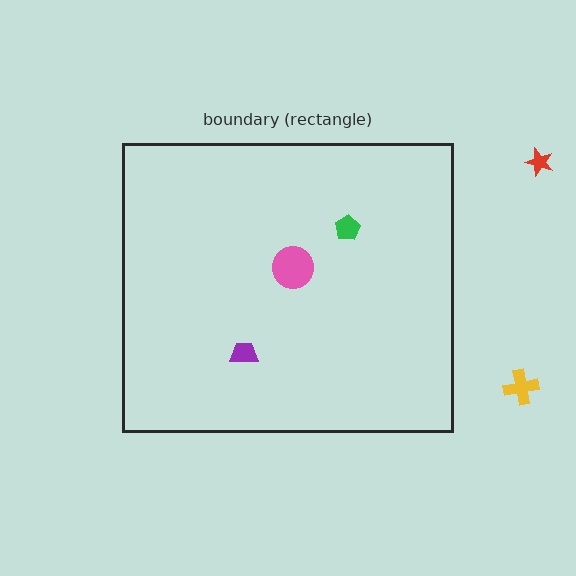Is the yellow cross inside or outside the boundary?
Outside.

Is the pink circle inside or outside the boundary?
Inside.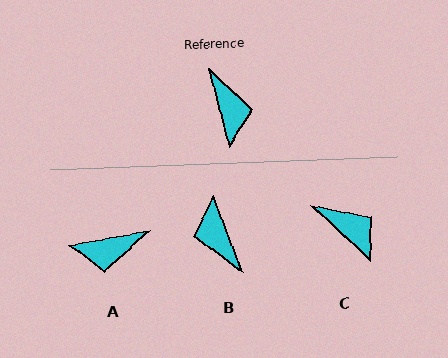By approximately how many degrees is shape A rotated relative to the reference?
Approximately 94 degrees clockwise.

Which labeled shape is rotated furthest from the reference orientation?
B, about 173 degrees away.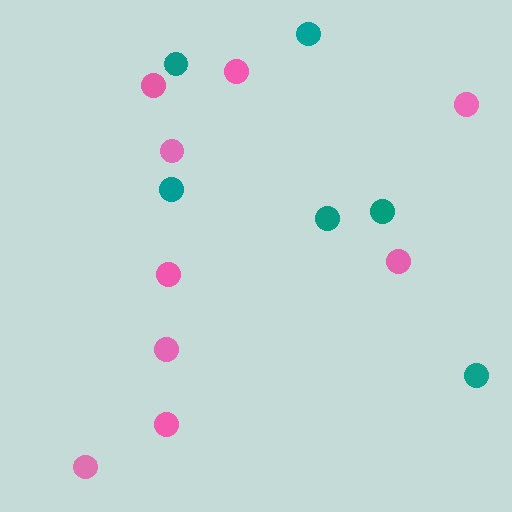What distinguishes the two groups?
There are 2 groups: one group of teal circles (6) and one group of pink circles (9).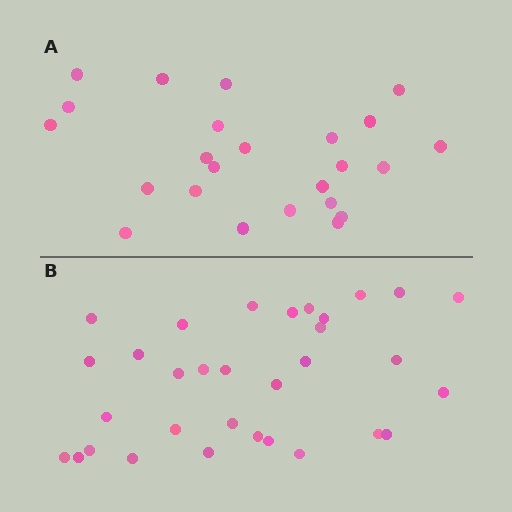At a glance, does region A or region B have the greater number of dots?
Region B (the bottom region) has more dots.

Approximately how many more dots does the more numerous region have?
Region B has roughly 8 or so more dots than region A.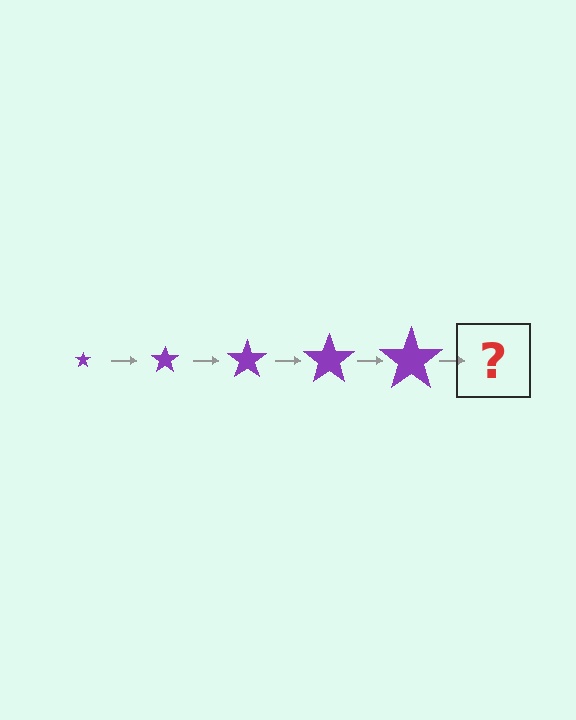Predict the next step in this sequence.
The next step is a purple star, larger than the previous one.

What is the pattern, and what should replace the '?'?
The pattern is that the star gets progressively larger each step. The '?' should be a purple star, larger than the previous one.